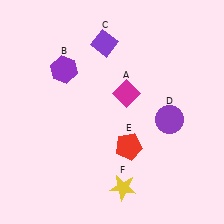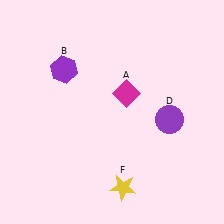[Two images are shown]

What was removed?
The purple diamond (C), the red pentagon (E) were removed in Image 2.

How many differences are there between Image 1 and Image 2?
There are 2 differences between the two images.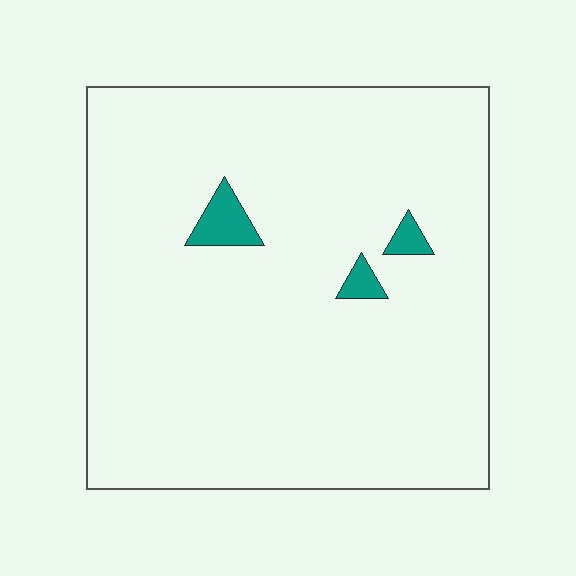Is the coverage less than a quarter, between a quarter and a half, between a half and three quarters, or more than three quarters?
Less than a quarter.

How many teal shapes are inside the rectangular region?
3.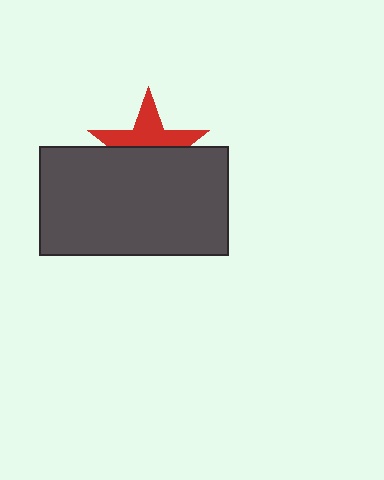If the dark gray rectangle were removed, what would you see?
You would see the complete red star.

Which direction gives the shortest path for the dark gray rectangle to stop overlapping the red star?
Moving down gives the shortest separation.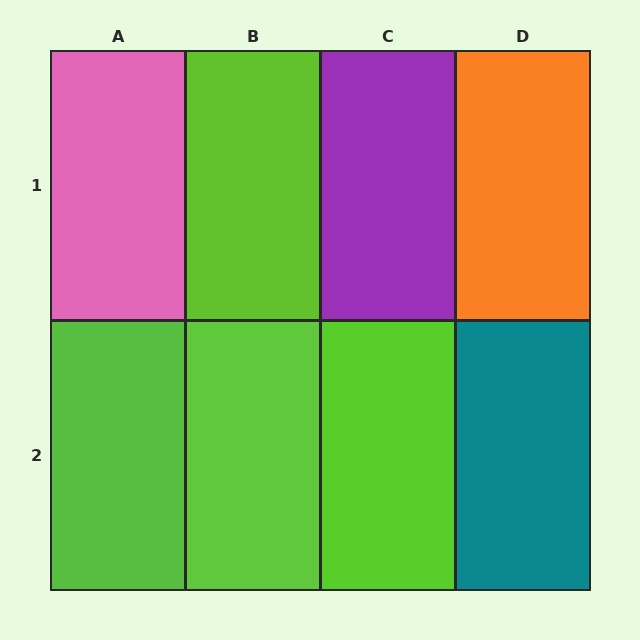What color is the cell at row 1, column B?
Lime.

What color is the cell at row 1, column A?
Pink.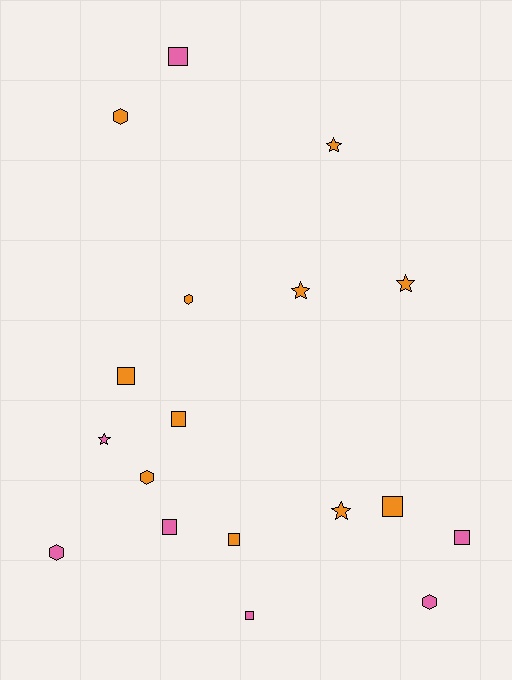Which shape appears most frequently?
Square, with 8 objects.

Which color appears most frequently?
Orange, with 11 objects.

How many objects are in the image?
There are 18 objects.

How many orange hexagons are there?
There are 3 orange hexagons.